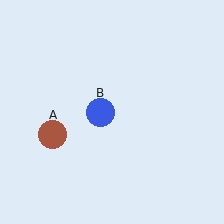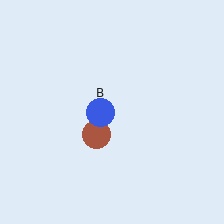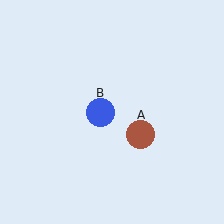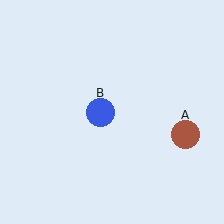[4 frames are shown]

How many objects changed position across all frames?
1 object changed position: brown circle (object A).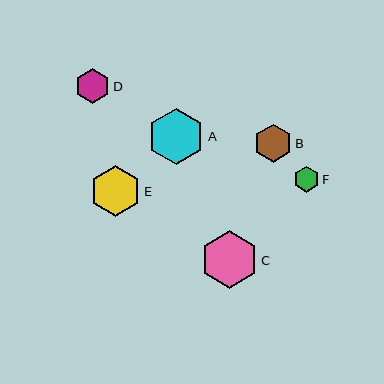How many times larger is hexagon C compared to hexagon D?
Hexagon C is approximately 1.7 times the size of hexagon D.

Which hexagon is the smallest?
Hexagon F is the smallest with a size of approximately 26 pixels.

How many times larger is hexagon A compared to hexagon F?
Hexagon A is approximately 2.2 times the size of hexagon F.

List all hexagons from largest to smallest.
From largest to smallest: C, A, E, B, D, F.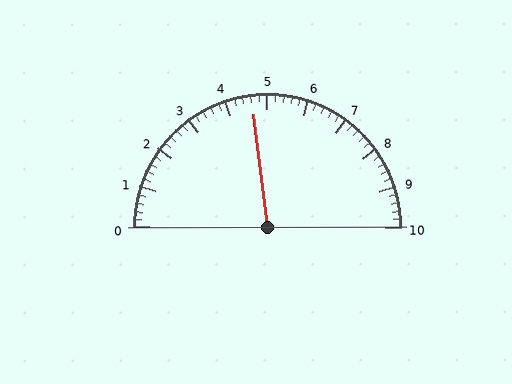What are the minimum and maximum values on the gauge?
The gauge ranges from 0 to 10.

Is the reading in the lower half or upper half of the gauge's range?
The reading is in the lower half of the range (0 to 10).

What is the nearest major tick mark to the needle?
The nearest major tick mark is 5.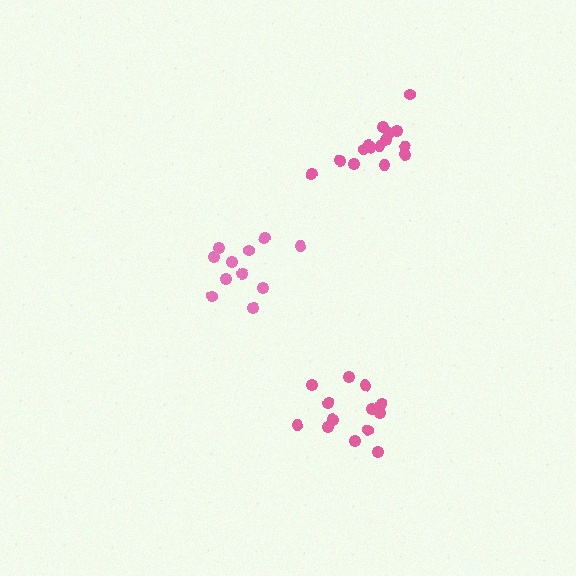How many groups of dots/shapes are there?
There are 3 groups.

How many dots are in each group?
Group 1: 11 dots, Group 2: 15 dots, Group 3: 13 dots (39 total).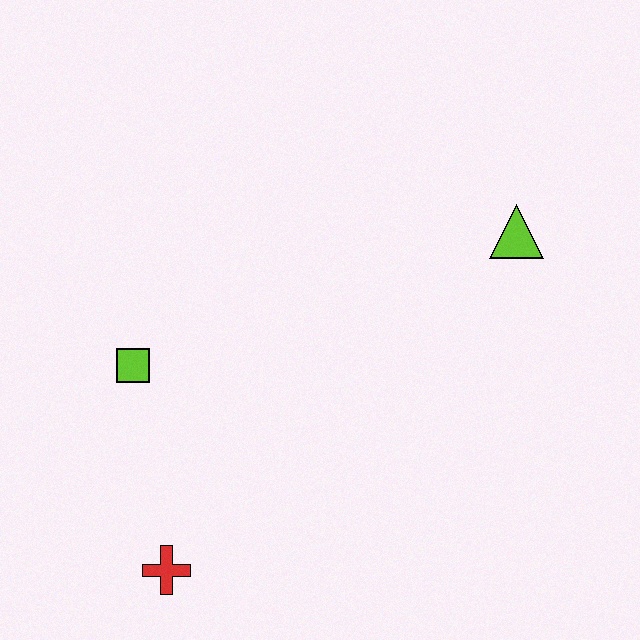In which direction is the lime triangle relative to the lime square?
The lime triangle is to the right of the lime square.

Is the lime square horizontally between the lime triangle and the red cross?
No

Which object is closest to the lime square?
The red cross is closest to the lime square.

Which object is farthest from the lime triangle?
The red cross is farthest from the lime triangle.